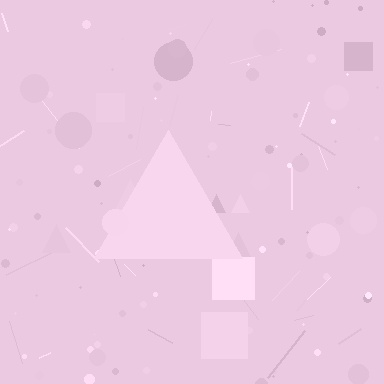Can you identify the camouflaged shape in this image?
The camouflaged shape is a triangle.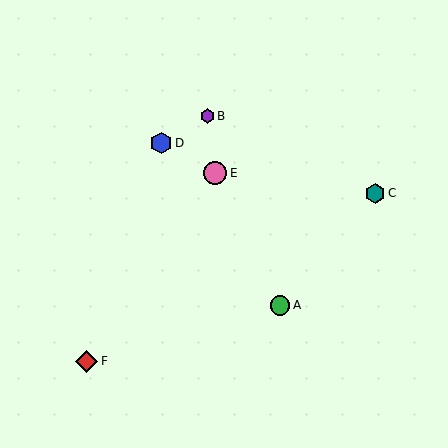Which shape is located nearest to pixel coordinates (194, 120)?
The purple hexagon (labeled B) at (207, 116) is nearest to that location.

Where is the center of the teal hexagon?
The center of the teal hexagon is at (375, 193).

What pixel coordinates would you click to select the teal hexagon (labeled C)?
Click at (375, 193) to select the teal hexagon C.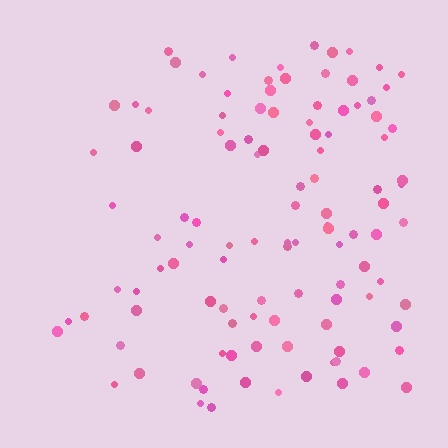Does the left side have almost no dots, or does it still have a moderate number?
Still a moderate number, just noticeably fewer than the right.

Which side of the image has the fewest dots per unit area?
The left.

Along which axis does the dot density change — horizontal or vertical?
Horizontal.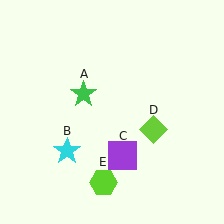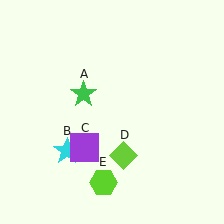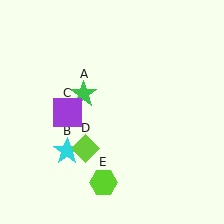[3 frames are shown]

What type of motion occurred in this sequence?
The purple square (object C), lime diamond (object D) rotated clockwise around the center of the scene.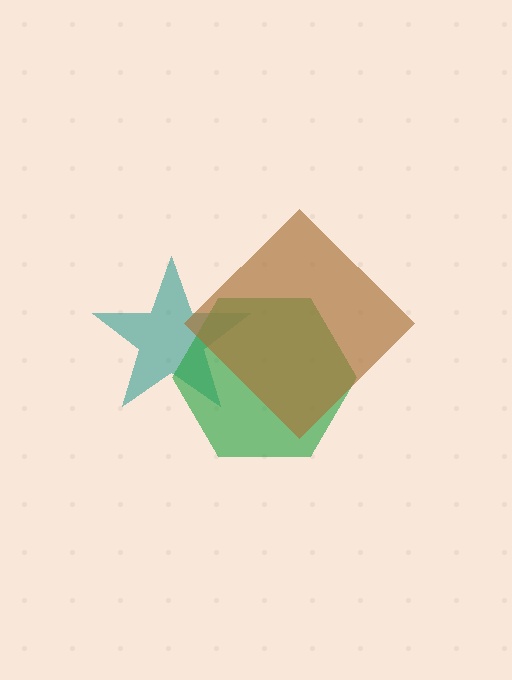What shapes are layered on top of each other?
The layered shapes are: a teal star, a green hexagon, a brown diamond.